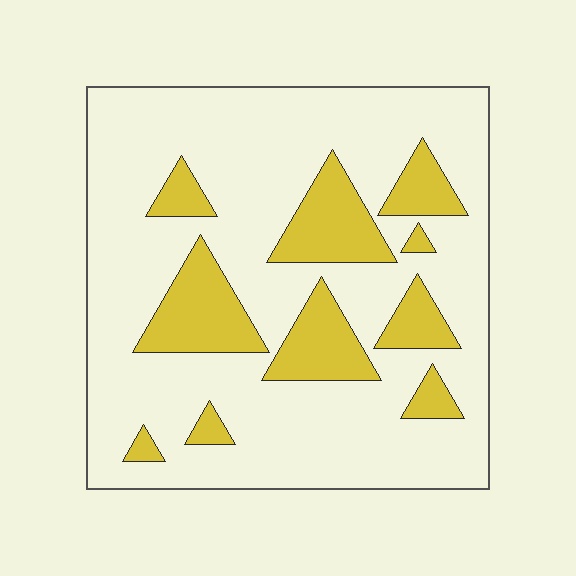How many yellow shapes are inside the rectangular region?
10.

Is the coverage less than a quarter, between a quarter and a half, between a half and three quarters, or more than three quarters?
Less than a quarter.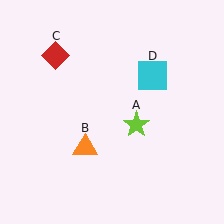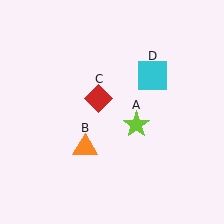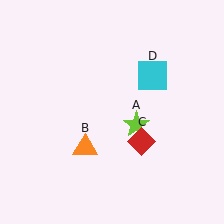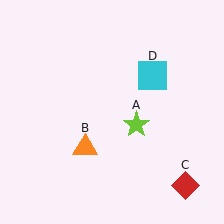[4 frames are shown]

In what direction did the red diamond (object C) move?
The red diamond (object C) moved down and to the right.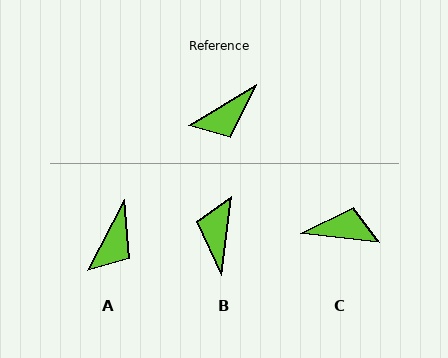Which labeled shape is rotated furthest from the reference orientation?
C, about 142 degrees away.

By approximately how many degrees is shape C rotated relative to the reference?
Approximately 142 degrees counter-clockwise.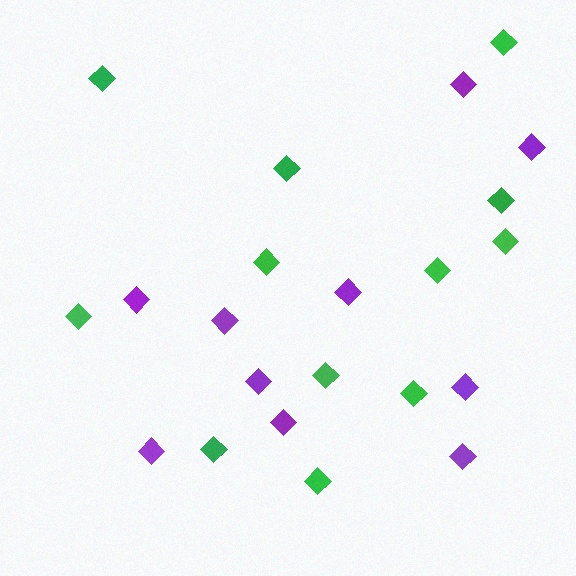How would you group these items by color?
There are 2 groups: one group of purple diamonds (10) and one group of green diamonds (12).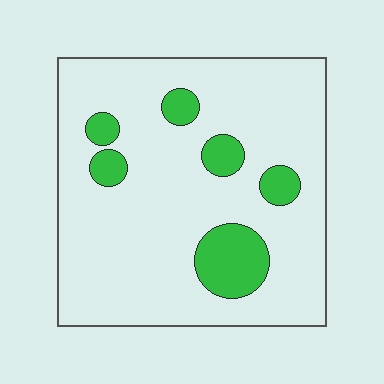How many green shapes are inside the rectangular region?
6.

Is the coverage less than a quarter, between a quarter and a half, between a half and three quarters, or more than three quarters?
Less than a quarter.